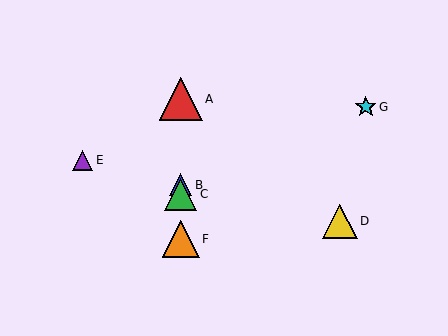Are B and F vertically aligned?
Yes, both are at x≈181.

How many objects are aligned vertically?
4 objects (A, B, C, F) are aligned vertically.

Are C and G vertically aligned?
No, C is at x≈181 and G is at x≈366.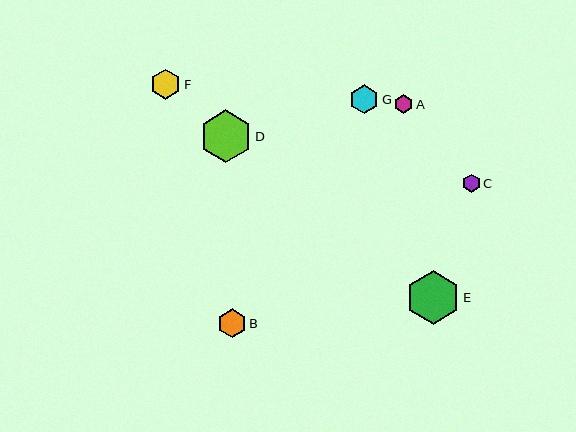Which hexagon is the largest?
Hexagon E is the largest with a size of approximately 53 pixels.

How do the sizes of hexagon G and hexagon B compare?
Hexagon G and hexagon B are approximately the same size.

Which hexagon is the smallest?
Hexagon C is the smallest with a size of approximately 18 pixels.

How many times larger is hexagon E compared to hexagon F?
Hexagon E is approximately 1.8 times the size of hexagon F.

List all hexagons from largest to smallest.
From largest to smallest: E, D, F, G, B, A, C.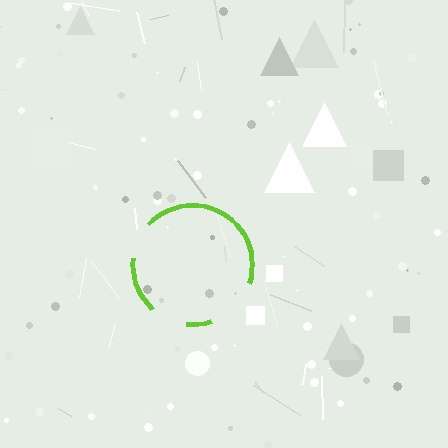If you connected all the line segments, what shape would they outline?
They would outline a circle.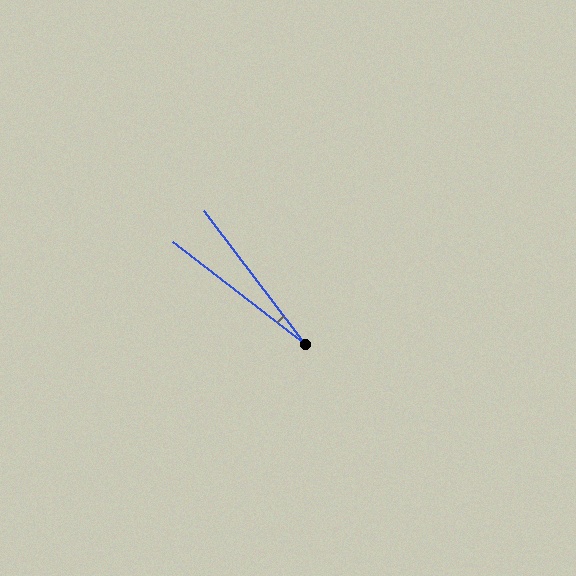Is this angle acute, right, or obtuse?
It is acute.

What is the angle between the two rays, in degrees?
Approximately 15 degrees.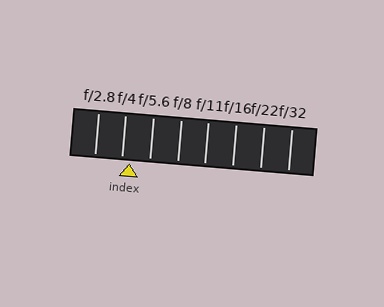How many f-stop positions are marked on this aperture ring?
There are 8 f-stop positions marked.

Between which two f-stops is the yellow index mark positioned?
The index mark is between f/4 and f/5.6.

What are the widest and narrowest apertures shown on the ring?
The widest aperture shown is f/2.8 and the narrowest is f/32.